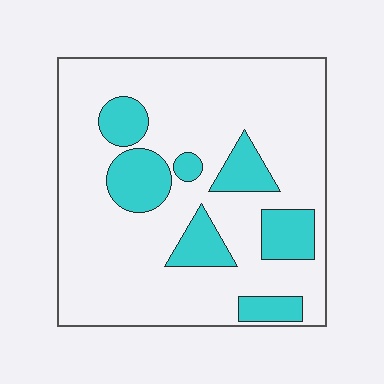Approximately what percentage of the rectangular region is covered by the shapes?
Approximately 20%.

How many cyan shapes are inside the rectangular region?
7.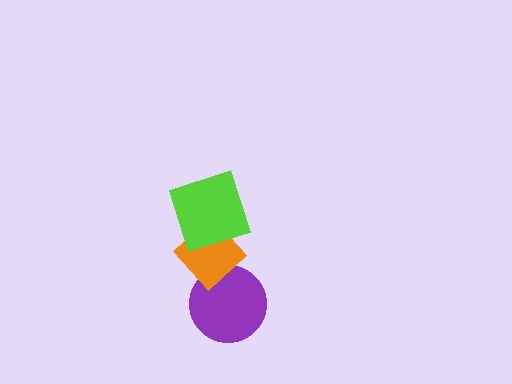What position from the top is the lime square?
The lime square is 1st from the top.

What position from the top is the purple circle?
The purple circle is 3rd from the top.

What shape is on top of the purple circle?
The orange diamond is on top of the purple circle.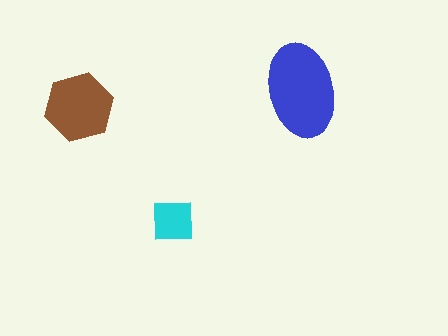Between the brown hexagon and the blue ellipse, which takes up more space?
The blue ellipse.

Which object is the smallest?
The cyan square.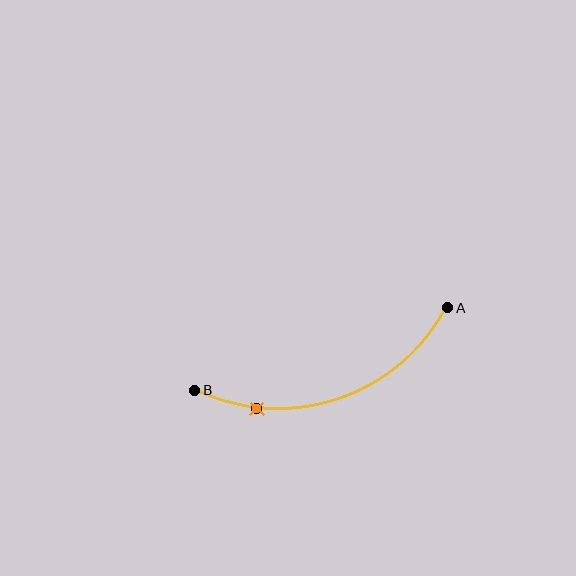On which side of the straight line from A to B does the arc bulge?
The arc bulges below the straight line connecting A and B.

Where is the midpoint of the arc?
The arc midpoint is the point on the curve farthest from the straight line joining A and B. It sits below that line.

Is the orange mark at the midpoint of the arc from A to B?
No. The orange mark lies on the arc but is closer to endpoint B. The arc midpoint would be at the point on the curve equidistant along the arc from both A and B.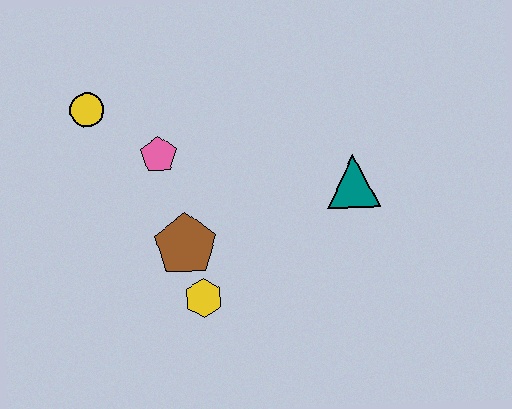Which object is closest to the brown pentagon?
The yellow hexagon is closest to the brown pentagon.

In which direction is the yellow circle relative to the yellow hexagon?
The yellow circle is above the yellow hexagon.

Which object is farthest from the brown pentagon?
The teal triangle is farthest from the brown pentagon.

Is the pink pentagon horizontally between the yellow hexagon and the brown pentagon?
No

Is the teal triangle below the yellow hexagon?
No